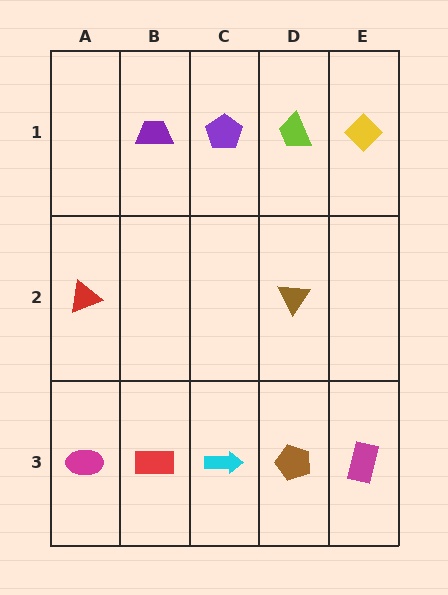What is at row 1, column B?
A purple trapezoid.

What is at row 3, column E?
A magenta rectangle.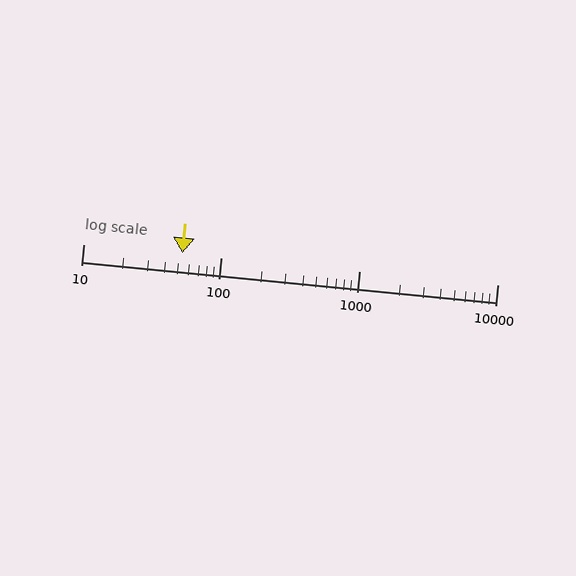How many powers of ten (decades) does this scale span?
The scale spans 3 decades, from 10 to 10000.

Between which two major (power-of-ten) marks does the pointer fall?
The pointer is between 10 and 100.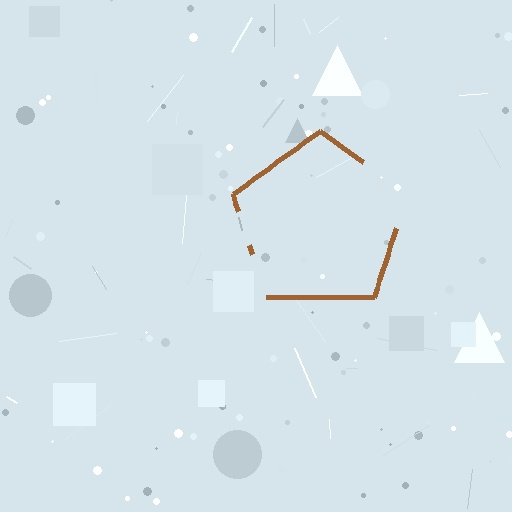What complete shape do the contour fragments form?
The contour fragments form a pentagon.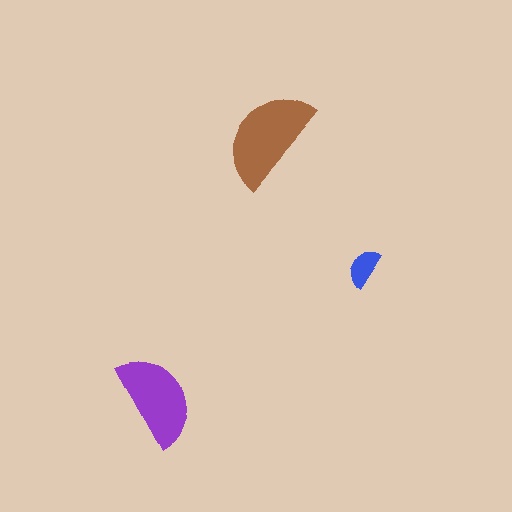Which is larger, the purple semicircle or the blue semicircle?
The purple one.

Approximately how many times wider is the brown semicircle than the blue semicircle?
About 2.5 times wider.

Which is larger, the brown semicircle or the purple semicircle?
The brown one.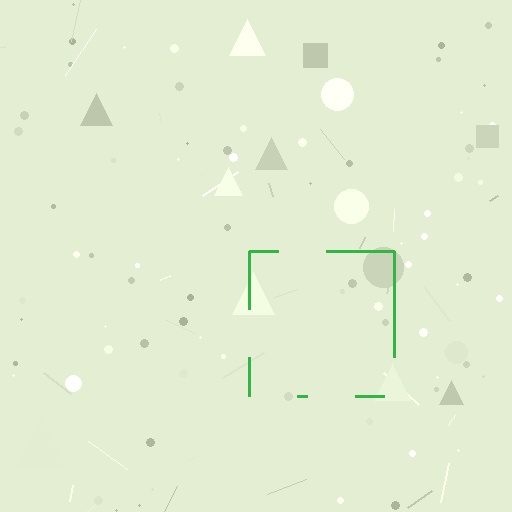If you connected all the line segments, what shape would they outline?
They would outline a square.